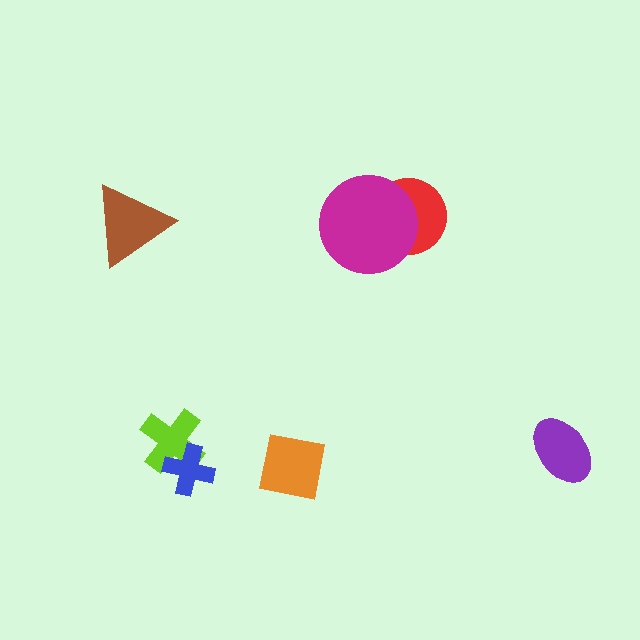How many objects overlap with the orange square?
0 objects overlap with the orange square.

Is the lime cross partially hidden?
Yes, it is partially covered by another shape.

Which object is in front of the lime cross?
The blue cross is in front of the lime cross.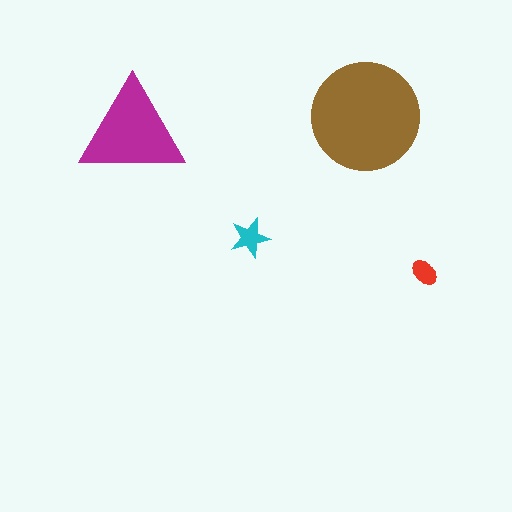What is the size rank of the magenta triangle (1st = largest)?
2nd.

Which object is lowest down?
The red ellipse is bottommost.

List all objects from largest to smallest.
The brown circle, the magenta triangle, the cyan star, the red ellipse.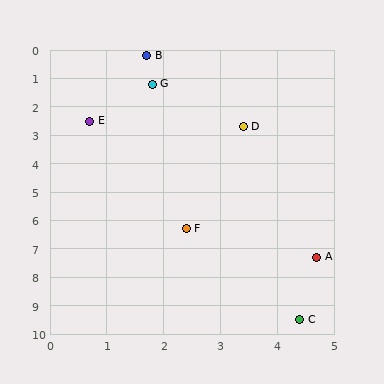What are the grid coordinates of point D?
Point D is at approximately (3.4, 2.7).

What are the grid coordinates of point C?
Point C is at approximately (4.4, 9.5).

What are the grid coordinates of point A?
Point A is at approximately (4.7, 7.3).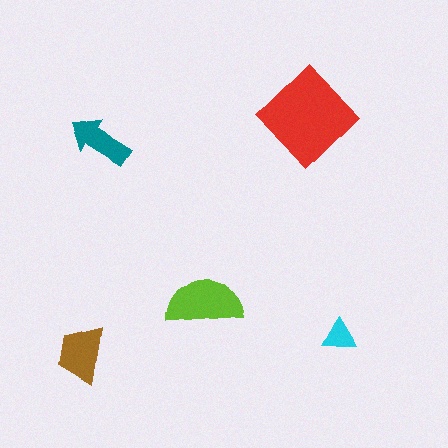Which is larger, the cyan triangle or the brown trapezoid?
The brown trapezoid.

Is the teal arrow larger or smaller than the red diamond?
Smaller.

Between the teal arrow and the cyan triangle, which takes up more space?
The teal arrow.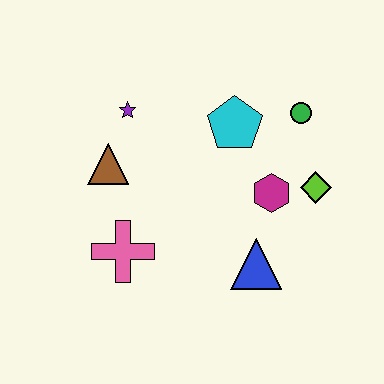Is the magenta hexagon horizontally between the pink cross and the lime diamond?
Yes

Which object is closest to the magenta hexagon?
The lime diamond is closest to the magenta hexagon.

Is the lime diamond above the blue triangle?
Yes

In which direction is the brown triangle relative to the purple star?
The brown triangle is below the purple star.